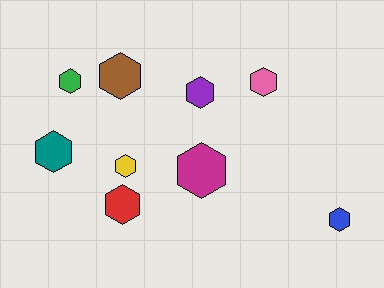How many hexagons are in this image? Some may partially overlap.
There are 9 hexagons.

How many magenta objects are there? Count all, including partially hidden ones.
There is 1 magenta object.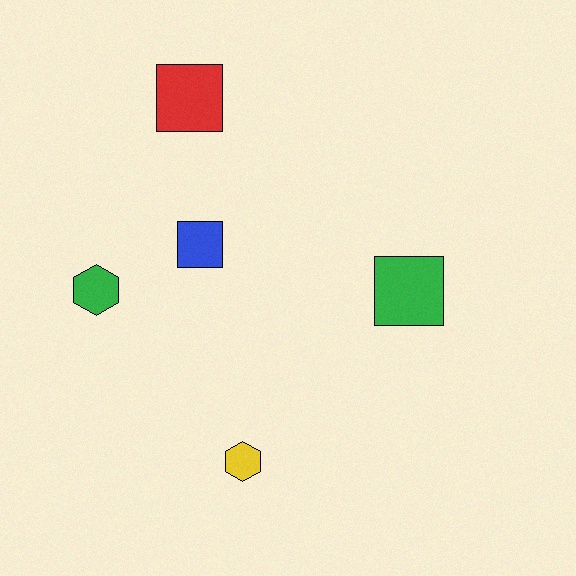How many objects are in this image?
There are 5 objects.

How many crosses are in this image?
There are no crosses.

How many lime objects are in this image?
There are no lime objects.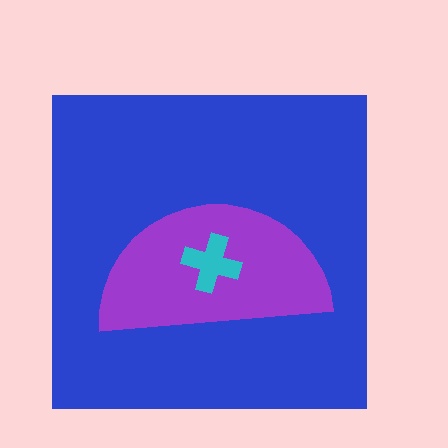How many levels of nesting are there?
3.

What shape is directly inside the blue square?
The purple semicircle.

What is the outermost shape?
The blue square.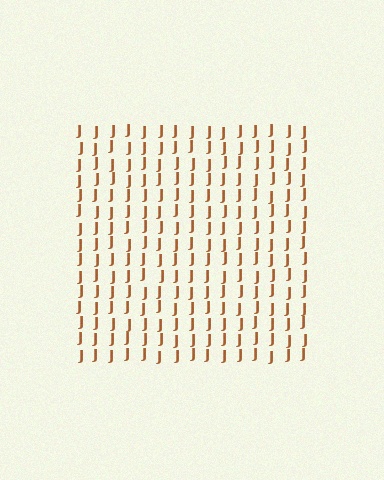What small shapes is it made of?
It is made of small letter J's.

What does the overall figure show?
The overall figure shows a square.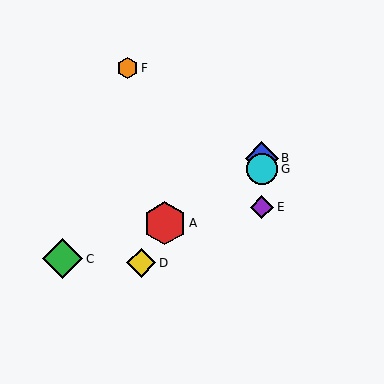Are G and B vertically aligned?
Yes, both are at x≈262.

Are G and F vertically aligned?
No, G is at x≈262 and F is at x≈128.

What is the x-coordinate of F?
Object F is at x≈128.